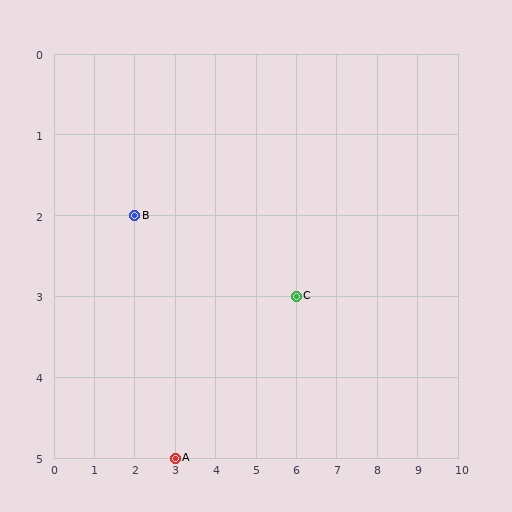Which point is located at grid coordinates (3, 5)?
Point A is at (3, 5).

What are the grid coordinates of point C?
Point C is at grid coordinates (6, 3).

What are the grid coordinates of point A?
Point A is at grid coordinates (3, 5).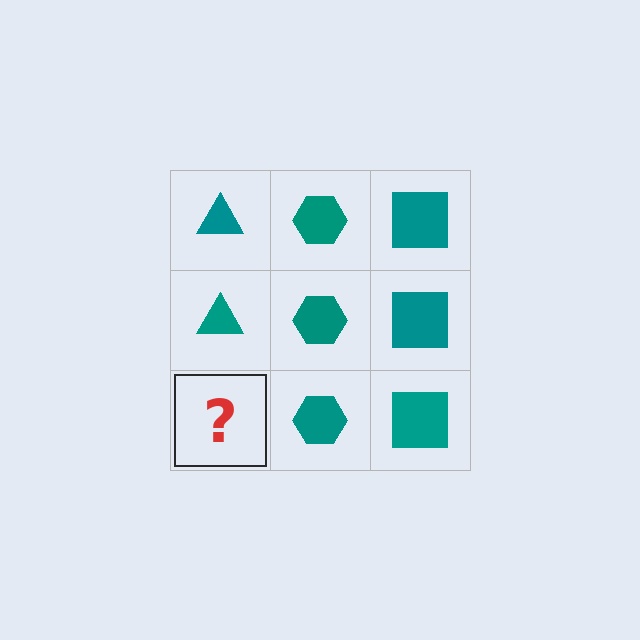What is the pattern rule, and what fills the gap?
The rule is that each column has a consistent shape. The gap should be filled with a teal triangle.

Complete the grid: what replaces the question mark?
The question mark should be replaced with a teal triangle.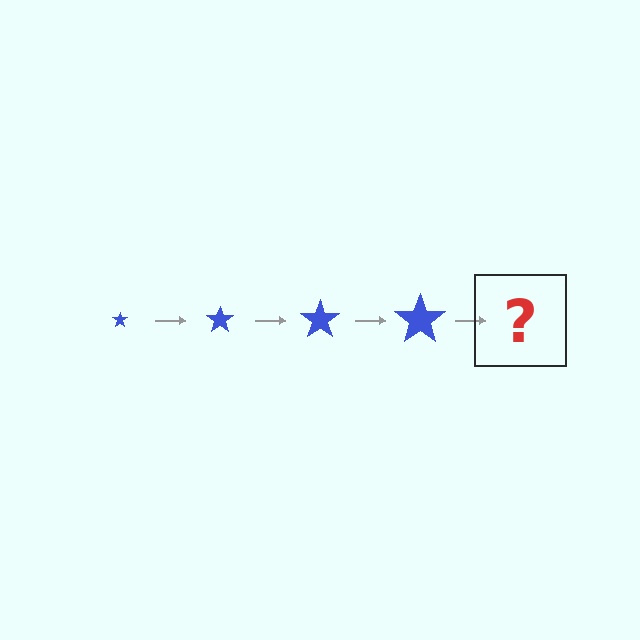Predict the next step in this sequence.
The next step is a blue star, larger than the previous one.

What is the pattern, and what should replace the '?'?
The pattern is that the star gets progressively larger each step. The '?' should be a blue star, larger than the previous one.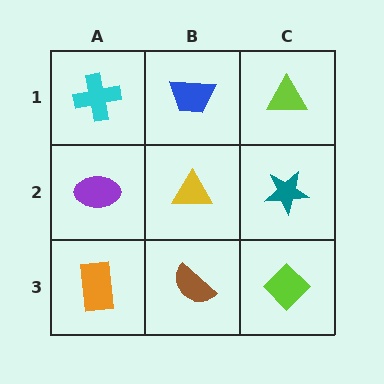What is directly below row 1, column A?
A purple ellipse.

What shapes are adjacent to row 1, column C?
A teal star (row 2, column C), a blue trapezoid (row 1, column B).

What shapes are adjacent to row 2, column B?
A blue trapezoid (row 1, column B), a brown semicircle (row 3, column B), a purple ellipse (row 2, column A), a teal star (row 2, column C).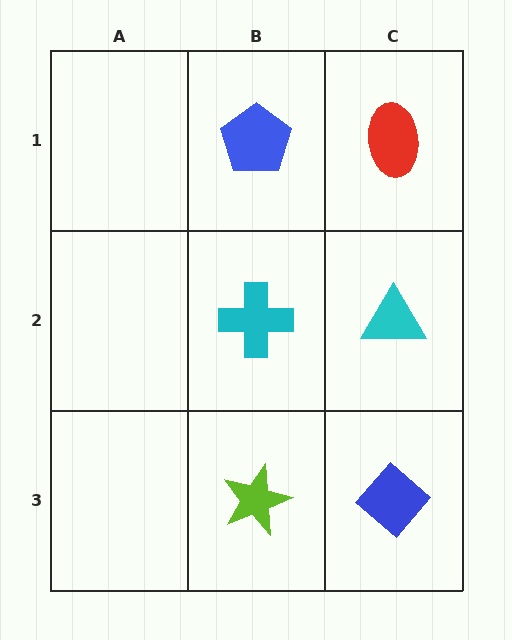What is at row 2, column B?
A cyan cross.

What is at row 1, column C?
A red ellipse.